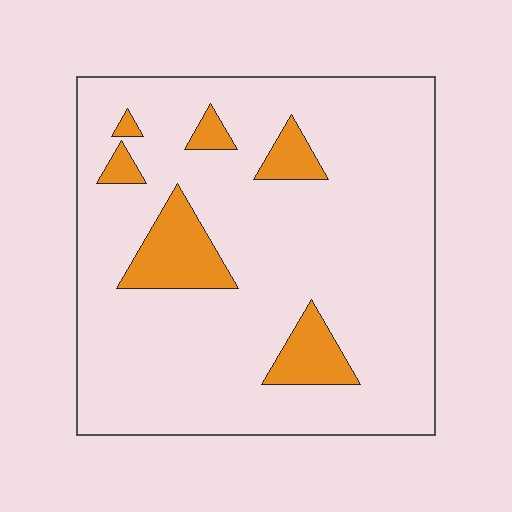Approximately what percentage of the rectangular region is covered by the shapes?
Approximately 15%.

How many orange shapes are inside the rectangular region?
6.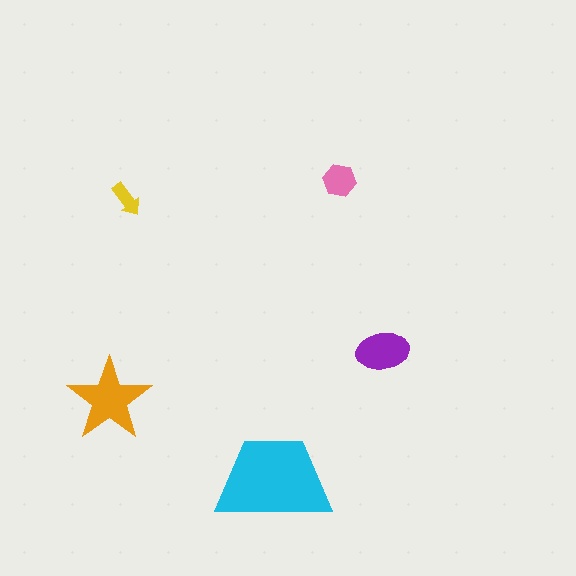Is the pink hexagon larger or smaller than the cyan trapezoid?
Smaller.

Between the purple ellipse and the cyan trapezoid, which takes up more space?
The cyan trapezoid.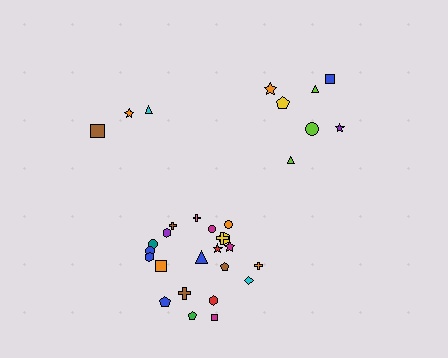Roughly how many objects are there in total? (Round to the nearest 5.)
Roughly 30 objects in total.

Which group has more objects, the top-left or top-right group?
The top-right group.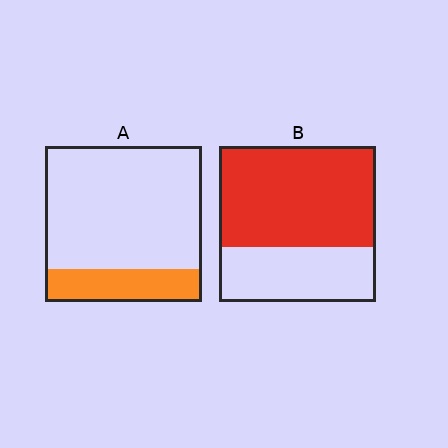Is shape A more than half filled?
No.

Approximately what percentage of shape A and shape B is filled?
A is approximately 20% and B is approximately 65%.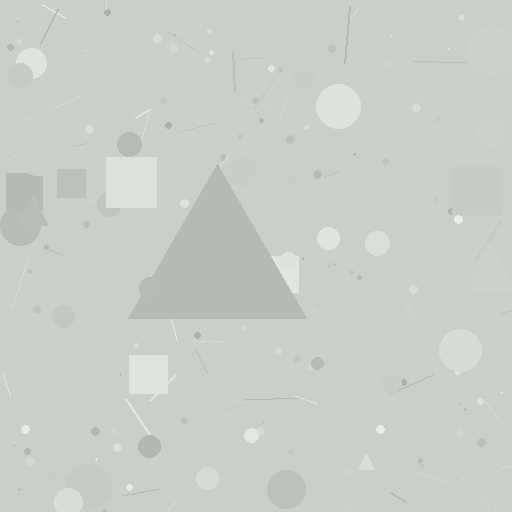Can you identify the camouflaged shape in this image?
The camouflaged shape is a triangle.